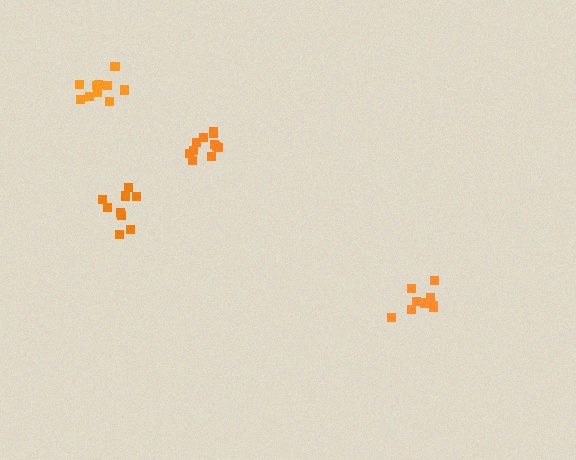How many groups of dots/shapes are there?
There are 4 groups.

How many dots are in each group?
Group 1: 9 dots, Group 2: 10 dots, Group 3: 10 dots, Group 4: 11 dots (40 total).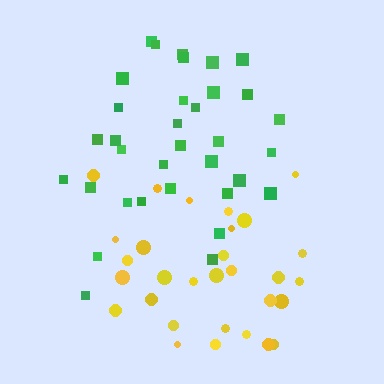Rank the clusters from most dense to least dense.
green, yellow.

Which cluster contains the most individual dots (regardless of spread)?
Green (34).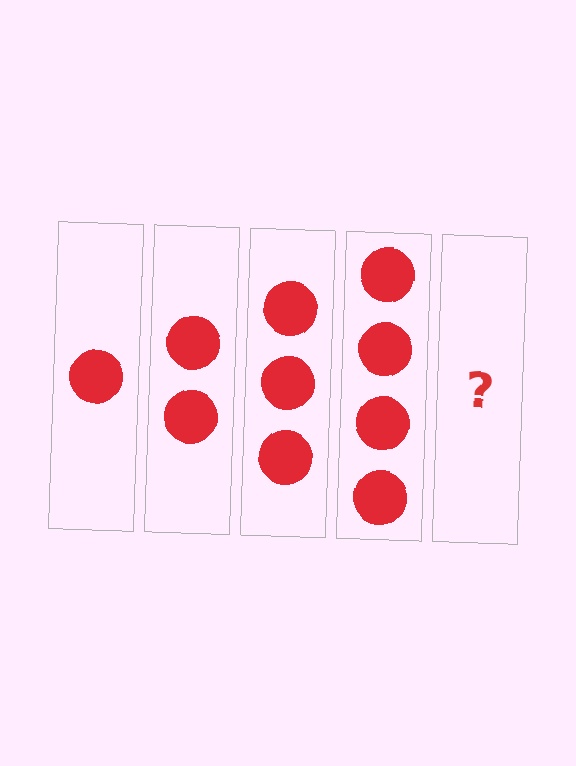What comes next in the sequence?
The next element should be 5 circles.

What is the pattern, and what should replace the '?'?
The pattern is that each step adds one more circle. The '?' should be 5 circles.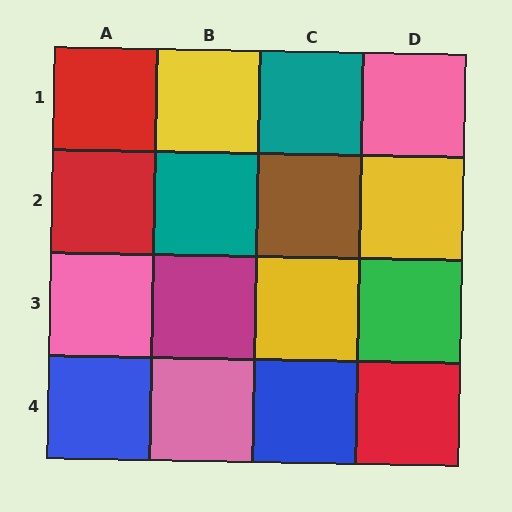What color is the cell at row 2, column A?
Red.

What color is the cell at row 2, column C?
Brown.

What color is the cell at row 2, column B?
Teal.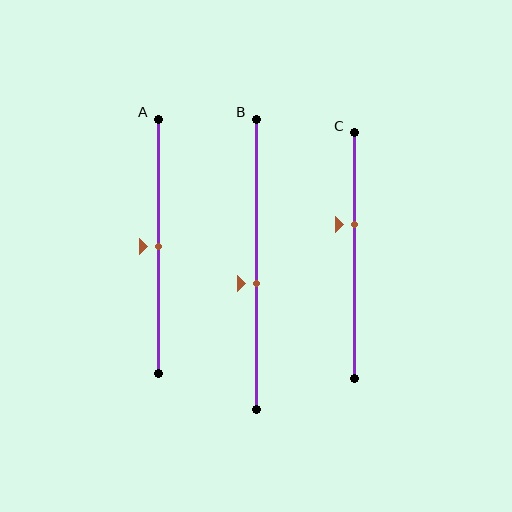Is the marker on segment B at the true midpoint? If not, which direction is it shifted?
No, the marker on segment B is shifted downward by about 7% of the segment length.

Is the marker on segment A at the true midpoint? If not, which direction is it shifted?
Yes, the marker on segment A is at the true midpoint.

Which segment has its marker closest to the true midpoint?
Segment A has its marker closest to the true midpoint.